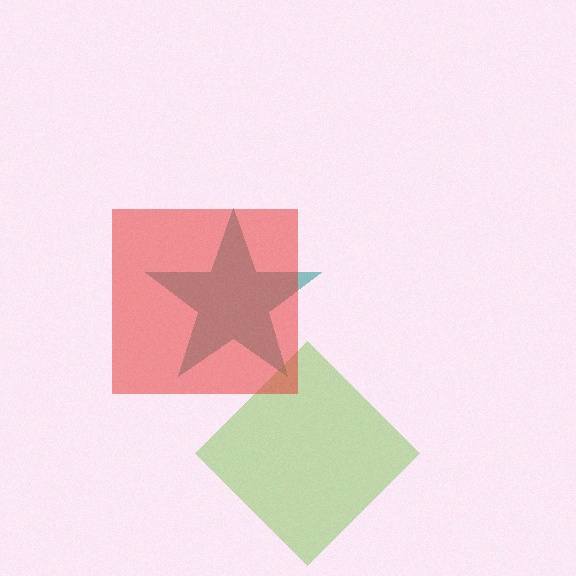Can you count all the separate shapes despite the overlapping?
Yes, there are 3 separate shapes.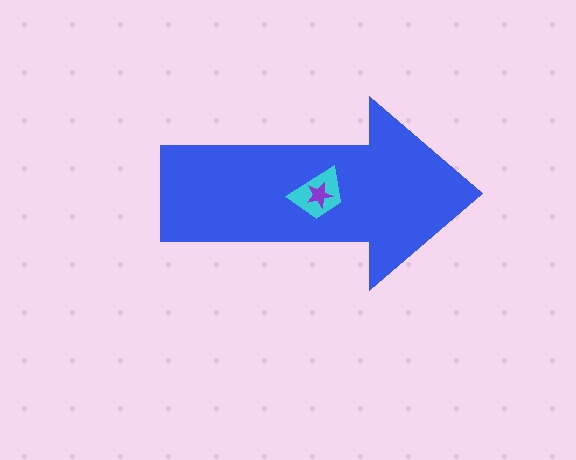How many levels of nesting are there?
3.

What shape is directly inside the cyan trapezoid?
The purple star.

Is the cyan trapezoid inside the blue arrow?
Yes.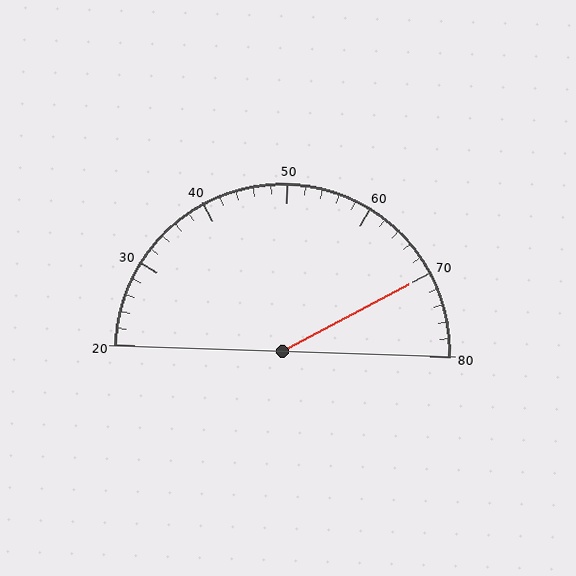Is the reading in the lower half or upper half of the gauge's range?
The reading is in the upper half of the range (20 to 80).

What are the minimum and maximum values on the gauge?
The gauge ranges from 20 to 80.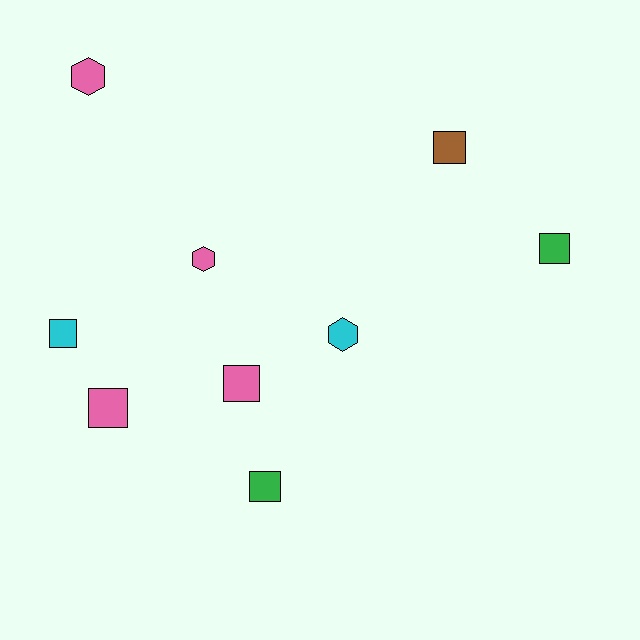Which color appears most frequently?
Pink, with 4 objects.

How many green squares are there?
There are 2 green squares.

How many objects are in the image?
There are 9 objects.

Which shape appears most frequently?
Square, with 6 objects.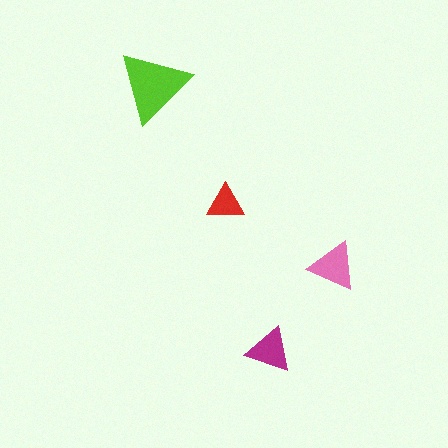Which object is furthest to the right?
The pink triangle is rightmost.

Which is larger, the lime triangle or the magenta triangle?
The lime one.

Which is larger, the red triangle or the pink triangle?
The pink one.